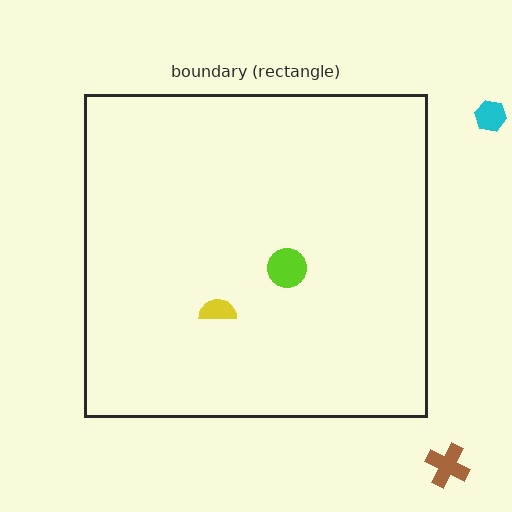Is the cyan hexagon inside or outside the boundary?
Outside.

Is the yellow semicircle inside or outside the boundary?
Inside.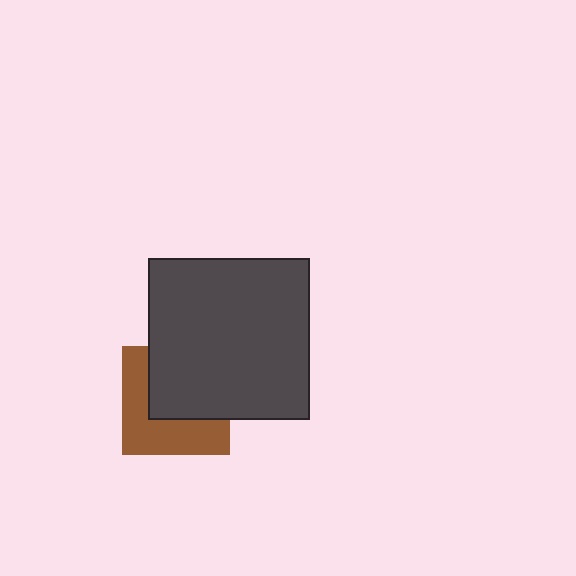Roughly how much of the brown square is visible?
About half of it is visible (roughly 49%).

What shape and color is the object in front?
The object in front is a dark gray square.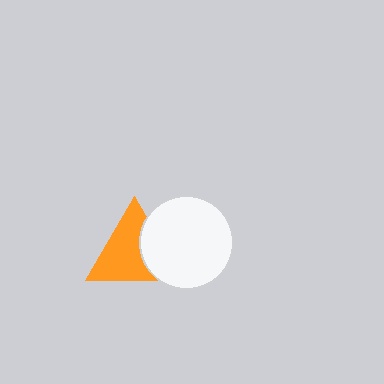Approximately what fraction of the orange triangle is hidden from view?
Roughly 33% of the orange triangle is hidden behind the white circle.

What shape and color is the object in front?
The object in front is a white circle.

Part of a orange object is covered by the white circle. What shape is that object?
It is a triangle.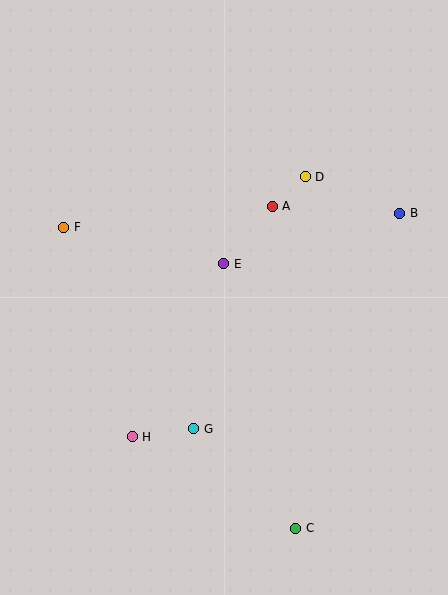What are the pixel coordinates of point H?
Point H is at (132, 437).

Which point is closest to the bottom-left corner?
Point H is closest to the bottom-left corner.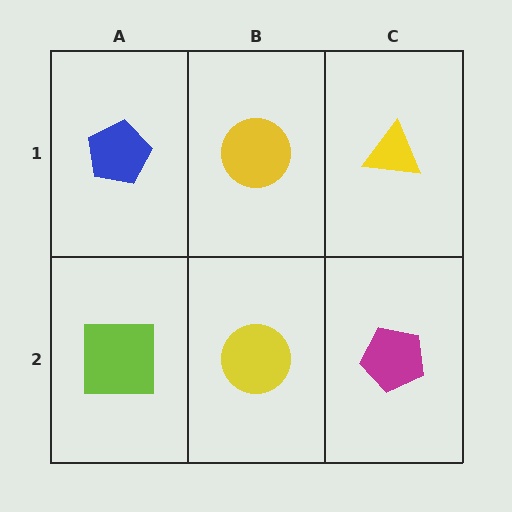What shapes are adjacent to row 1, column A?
A lime square (row 2, column A), a yellow circle (row 1, column B).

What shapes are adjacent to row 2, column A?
A blue pentagon (row 1, column A), a yellow circle (row 2, column B).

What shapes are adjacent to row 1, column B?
A yellow circle (row 2, column B), a blue pentagon (row 1, column A), a yellow triangle (row 1, column C).